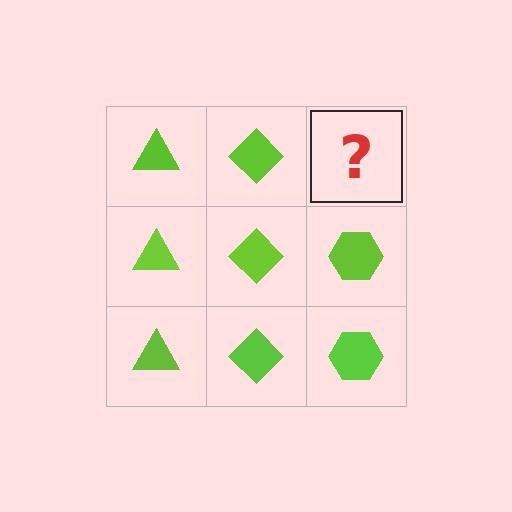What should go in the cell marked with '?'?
The missing cell should contain a lime hexagon.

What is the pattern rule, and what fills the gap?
The rule is that each column has a consistent shape. The gap should be filled with a lime hexagon.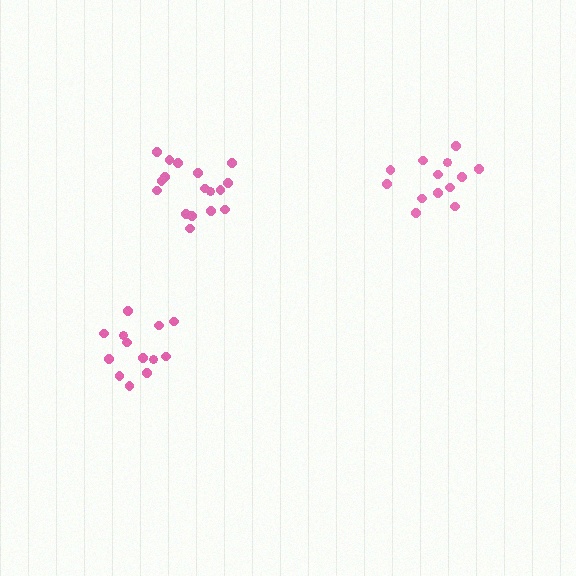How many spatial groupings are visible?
There are 3 spatial groupings.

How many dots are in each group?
Group 1: 17 dots, Group 2: 13 dots, Group 3: 13 dots (43 total).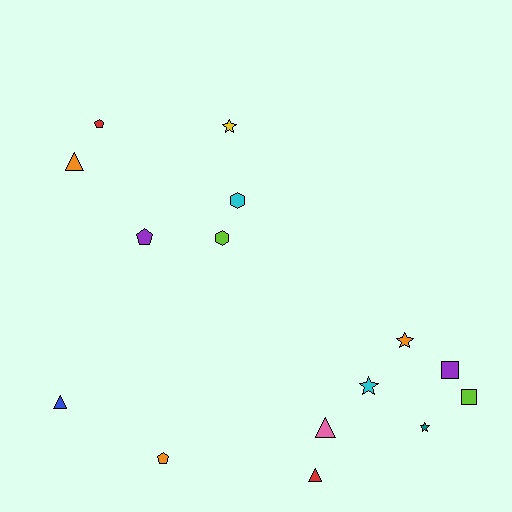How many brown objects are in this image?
There are no brown objects.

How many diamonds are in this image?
There are no diamonds.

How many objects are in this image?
There are 15 objects.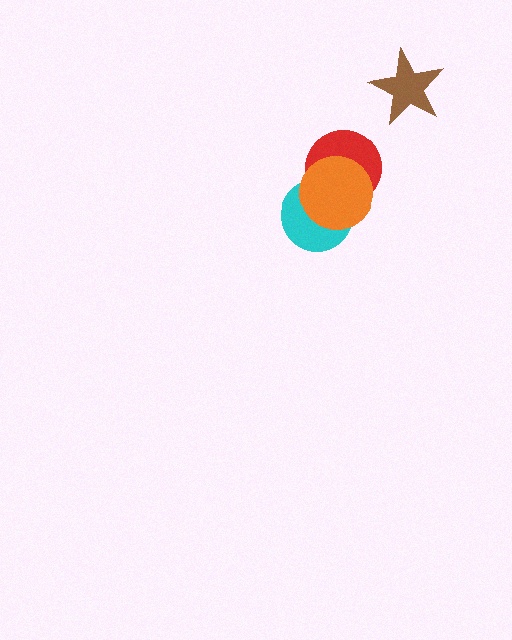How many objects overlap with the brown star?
0 objects overlap with the brown star.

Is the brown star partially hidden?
No, no other shape covers it.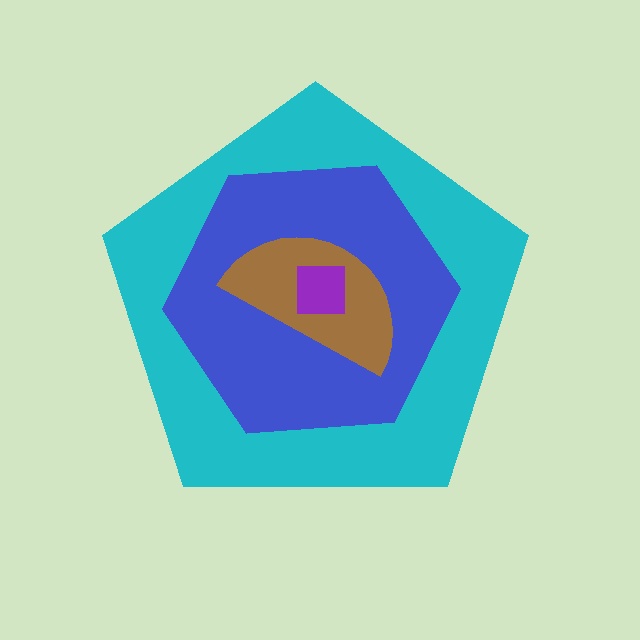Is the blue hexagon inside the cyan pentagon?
Yes.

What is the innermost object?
The purple square.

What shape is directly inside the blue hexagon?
The brown semicircle.